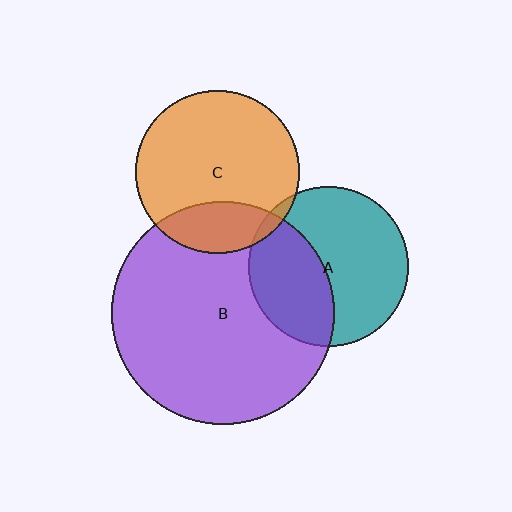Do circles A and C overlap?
Yes.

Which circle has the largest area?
Circle B (purple).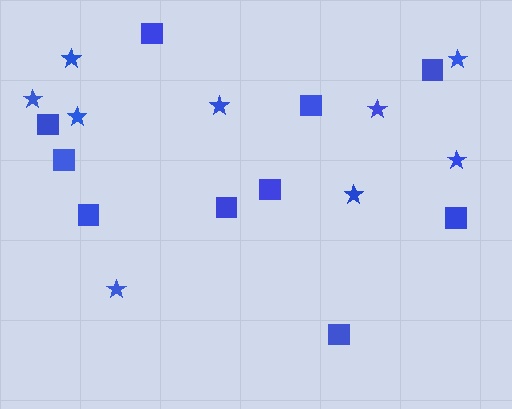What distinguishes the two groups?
There are 2 groups: one group of squares (10) and one group of stars (9).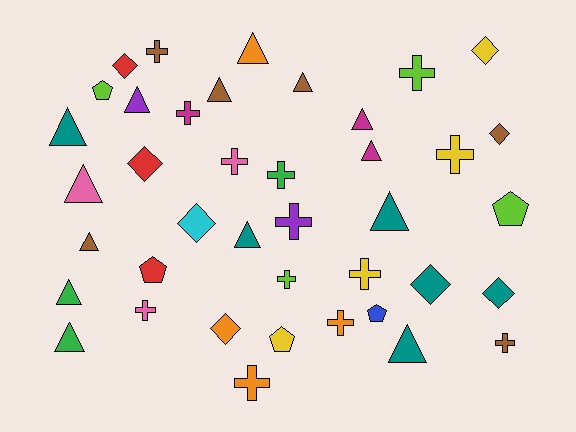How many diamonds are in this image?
There are 8 diamonds.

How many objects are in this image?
There are 40 objects.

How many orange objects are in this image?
There are 4 orange objects.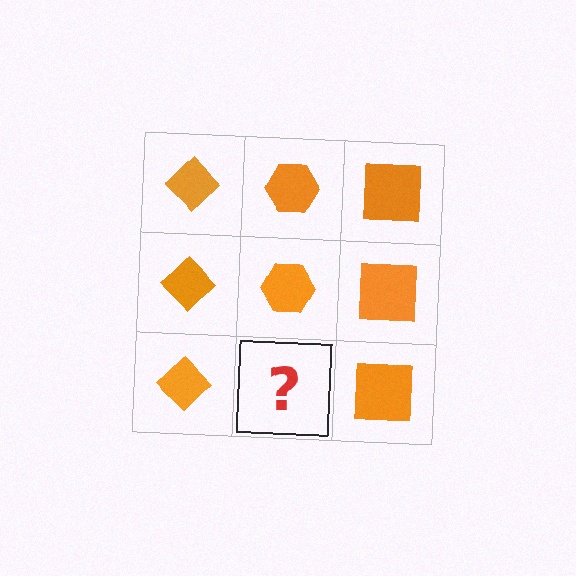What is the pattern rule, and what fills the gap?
The rule is that each column has a consistent shape. The gap should be filled with an orange hexagon.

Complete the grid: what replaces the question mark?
The question mark should be replaced with an orange hexagon.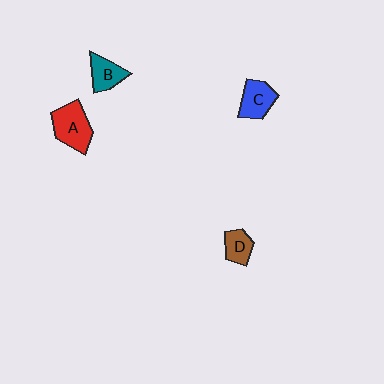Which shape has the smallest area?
Shape D (brown).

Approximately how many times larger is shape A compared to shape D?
Approximately 1.8 times.